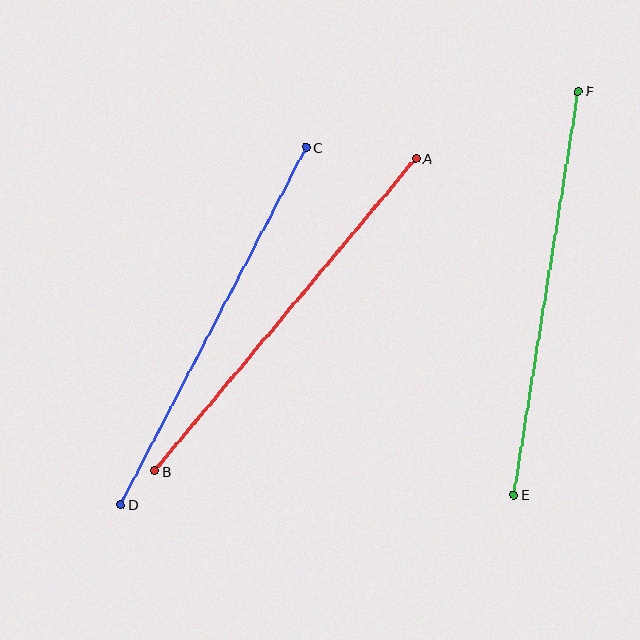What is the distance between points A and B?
The distance is approximately 407 pixels.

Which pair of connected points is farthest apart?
Points E and F are farthest apart.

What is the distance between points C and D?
The distance is approximately 403 pixels.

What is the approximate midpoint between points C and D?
The midpoint is at approximately (213, 326) pixels.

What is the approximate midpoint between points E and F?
The midpoint is at approximately (546, 293) pixels.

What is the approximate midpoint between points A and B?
The midpoint is at approximately (285, 315) pixels.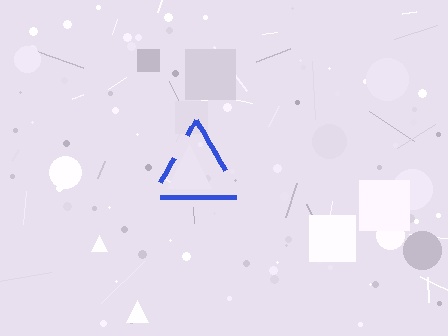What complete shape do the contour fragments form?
The contour fragments form a triangle.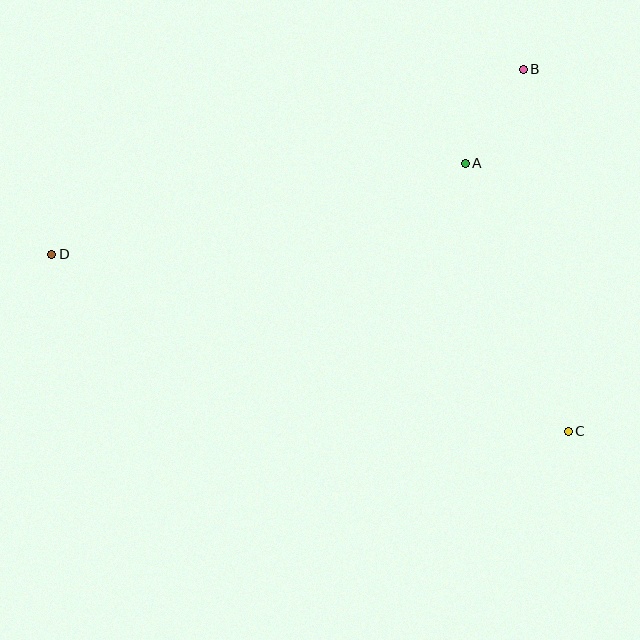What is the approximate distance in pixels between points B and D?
The distance between B and D is approximately 507 pixels.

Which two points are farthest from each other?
Points C and D are farthest from each other.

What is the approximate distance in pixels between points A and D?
The distance between A and D is approximately 424 pixels.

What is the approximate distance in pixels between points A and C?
The distance between A and C is approximately 287 pixels.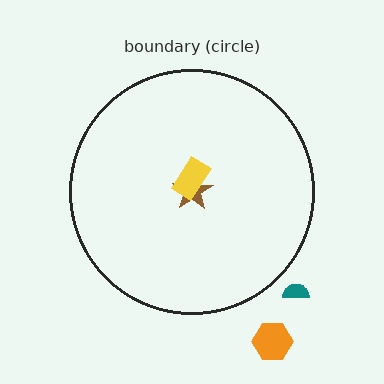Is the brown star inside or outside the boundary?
Inside.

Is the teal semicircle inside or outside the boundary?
Outside.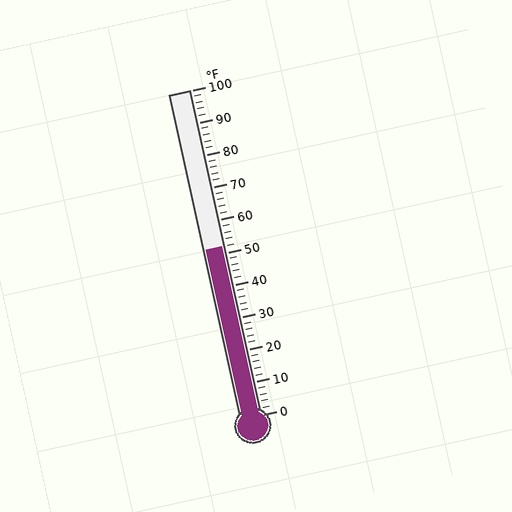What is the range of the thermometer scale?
The thermometer scale ranges from 0°F to 100°F.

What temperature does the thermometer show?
The thermometer shows approximately 52°F.